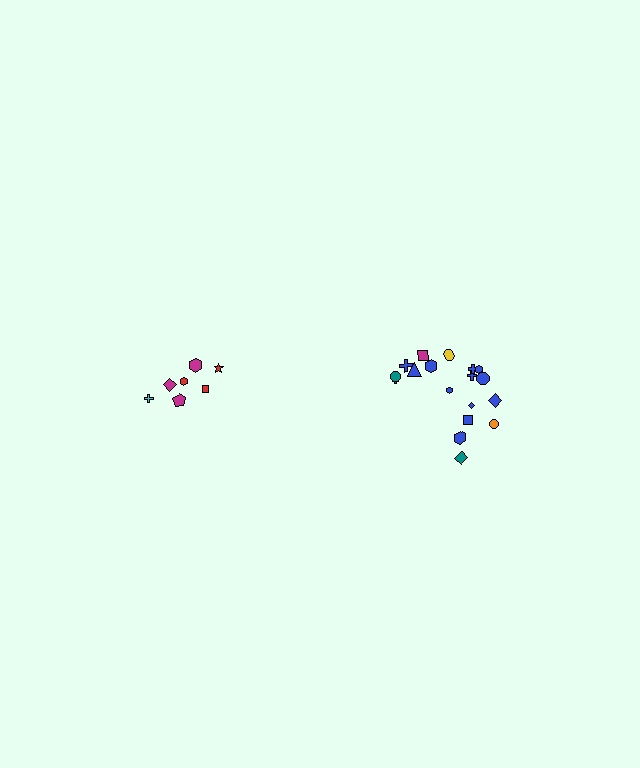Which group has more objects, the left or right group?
The right group.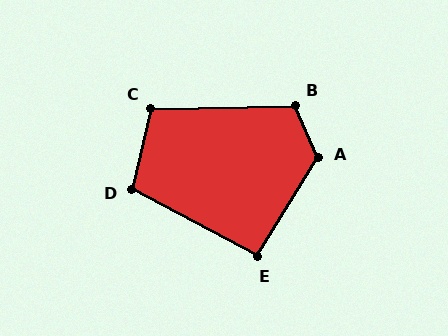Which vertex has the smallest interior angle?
E, at approximately 93 degrees.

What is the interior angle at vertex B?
Approximately 113 degrees (obtuse).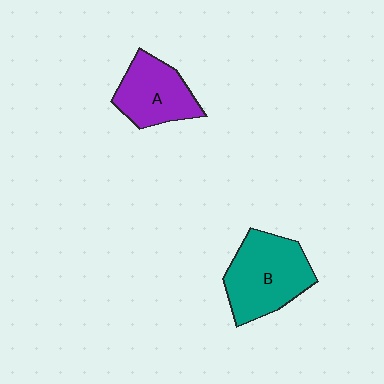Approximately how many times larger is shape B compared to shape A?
Approximately 1.3 times.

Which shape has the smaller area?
Shape A (purple).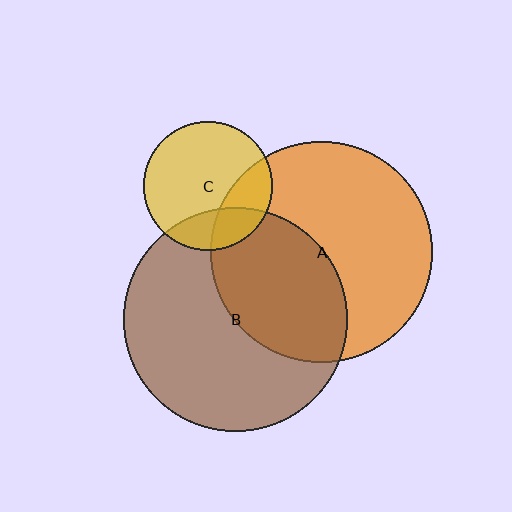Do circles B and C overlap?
Yes.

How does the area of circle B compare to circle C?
Approximately 3.0 times.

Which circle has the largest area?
Circle B (brown).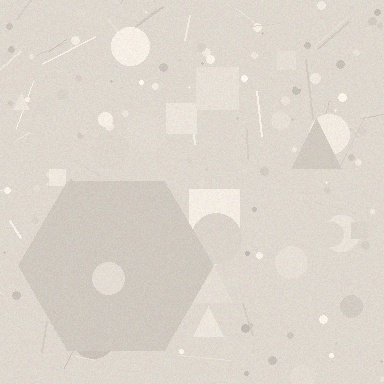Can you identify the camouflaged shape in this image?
The camouflaged shape is a hexagon.